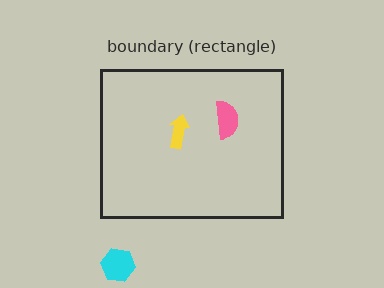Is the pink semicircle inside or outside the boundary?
Inside.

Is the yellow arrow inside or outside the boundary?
Inside.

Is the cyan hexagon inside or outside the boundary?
Outside.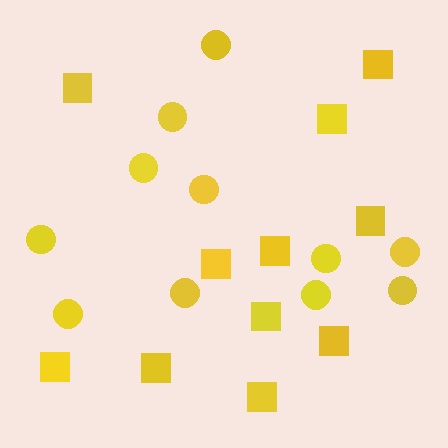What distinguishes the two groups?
There are 2 groups: one group of squares (11) and one group of circles (11).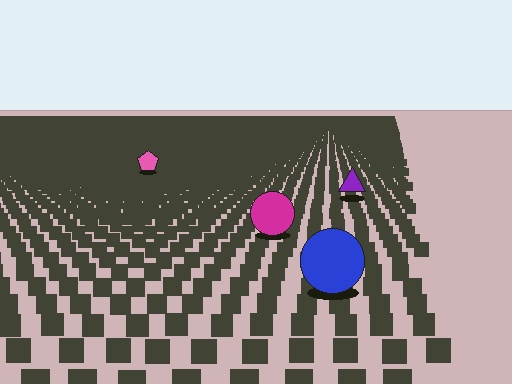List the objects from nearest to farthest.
From nearest to farthest: the blue circle, the magenta circle, the purple triangle, the pink pentagon.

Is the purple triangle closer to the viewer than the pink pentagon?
Yes. The purple triangle is closer — you can tell from the texture gradient: the ground texture is coarser near it.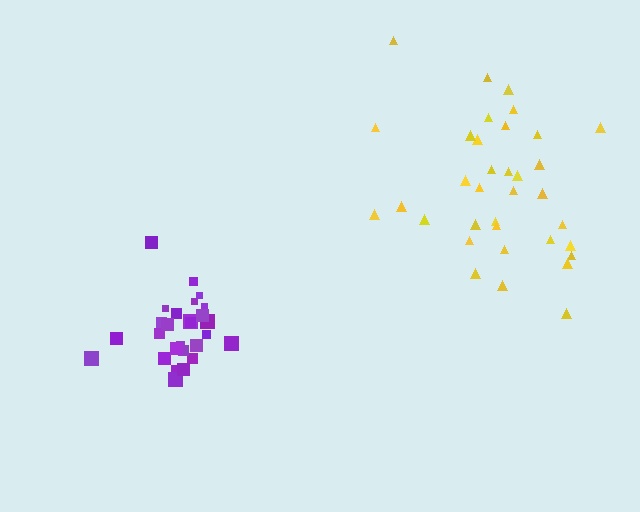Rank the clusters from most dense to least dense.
purple, yellow.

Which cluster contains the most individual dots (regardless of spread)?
Yellow (35).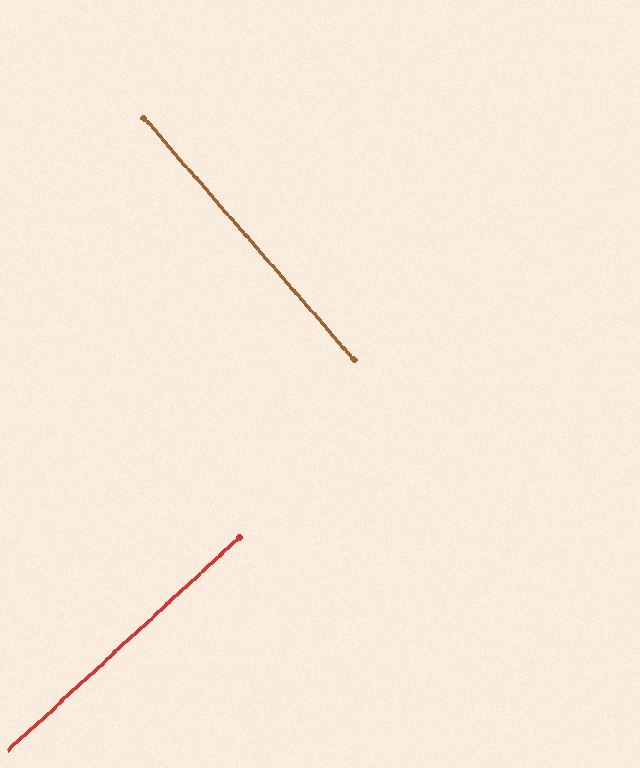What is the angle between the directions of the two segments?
Approximately 88 degrees.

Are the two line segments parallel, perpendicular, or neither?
Perpendicular — they meet at approximately 88°.